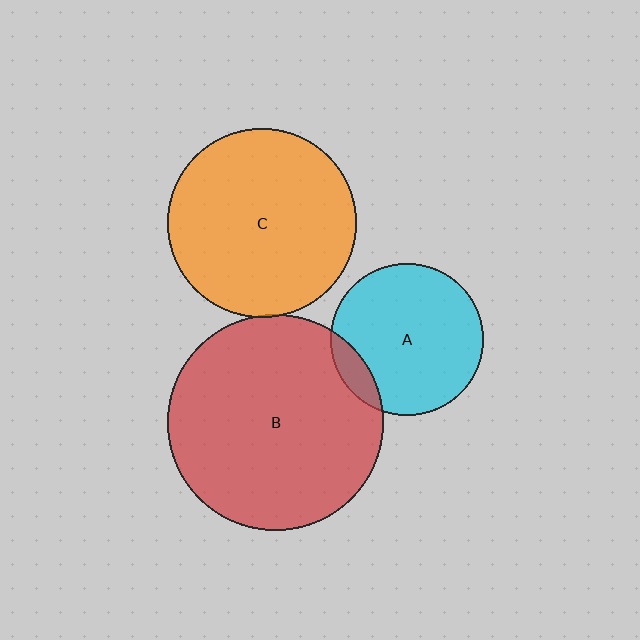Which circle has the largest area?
Circle B (red).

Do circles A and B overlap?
Yes.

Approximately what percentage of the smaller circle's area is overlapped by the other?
Approximately 10%.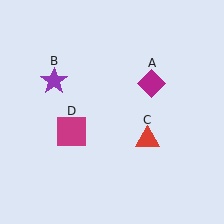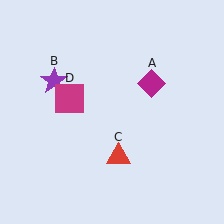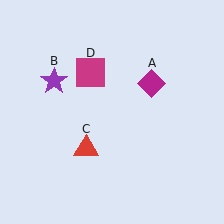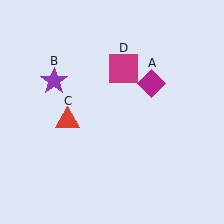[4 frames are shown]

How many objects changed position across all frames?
2 objects changed position: red triangle (object C), magenta square (object D).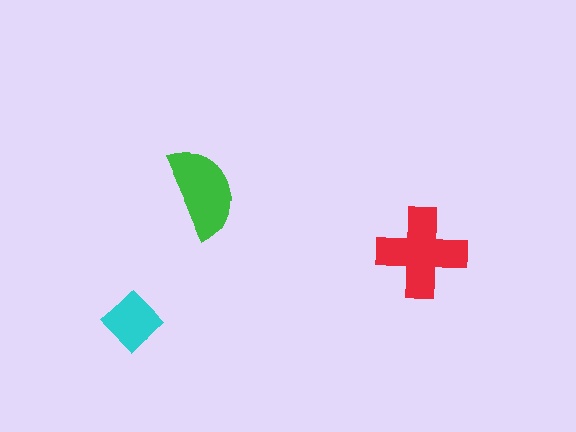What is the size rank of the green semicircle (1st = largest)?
2nd.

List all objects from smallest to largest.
The cyan diamond, the green semicircle, the red cross.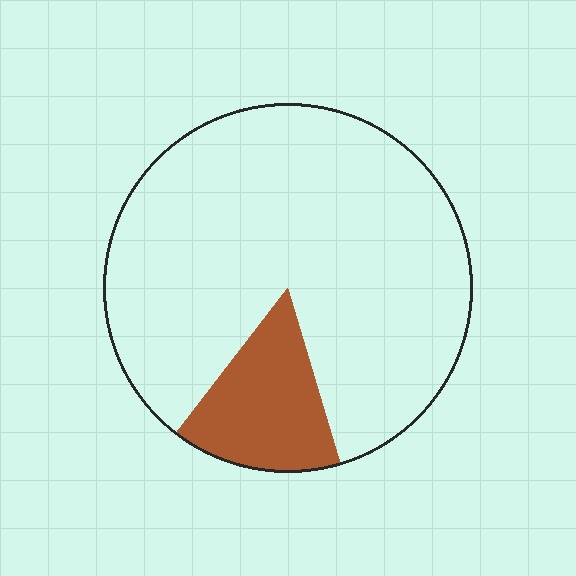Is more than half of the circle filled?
No.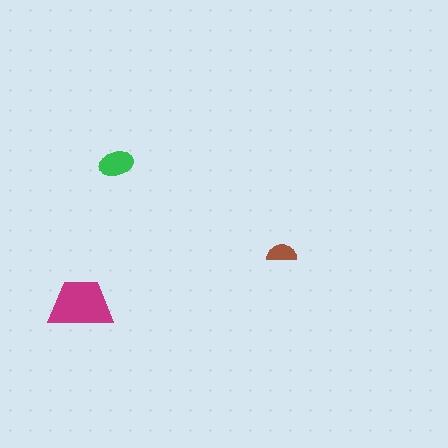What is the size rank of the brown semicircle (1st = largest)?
3rd.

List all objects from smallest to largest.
The brown semicircle, the green ellipse, the magenta trapezoid.